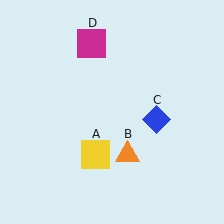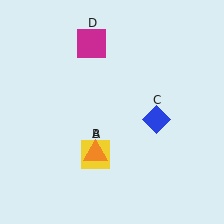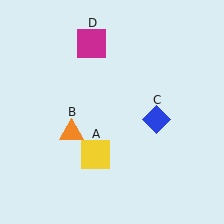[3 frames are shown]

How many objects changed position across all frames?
1 object changed position: orange triangle (object B).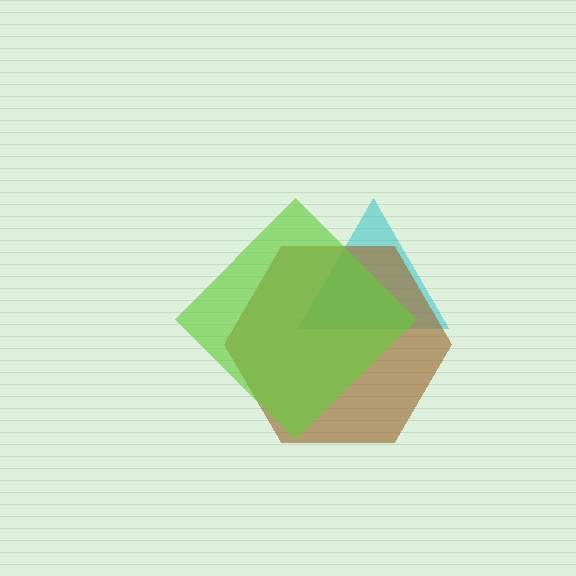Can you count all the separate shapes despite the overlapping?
Yes, there are 3 separate shapes.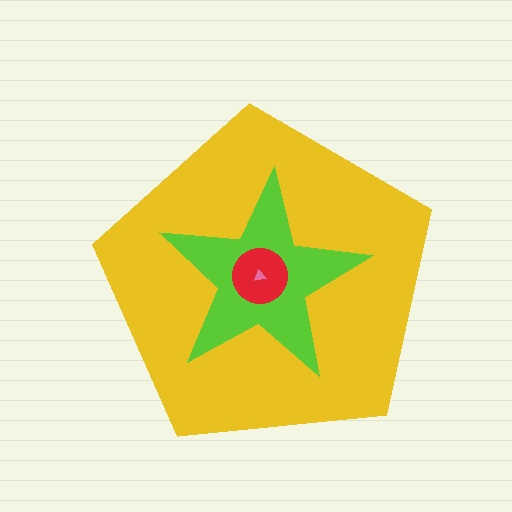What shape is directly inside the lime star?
The red circle.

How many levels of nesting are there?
4.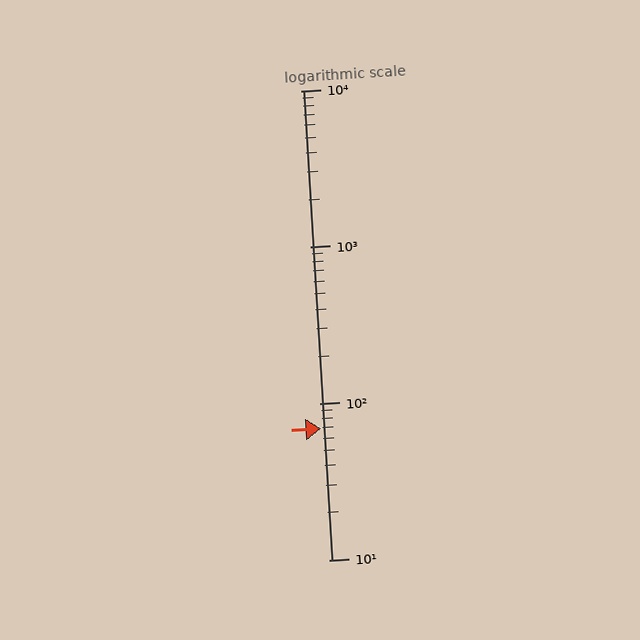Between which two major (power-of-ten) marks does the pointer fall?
The pointer is between 10 and 100.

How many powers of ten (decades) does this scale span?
The scale spans 3 decades, from 10 to 10000.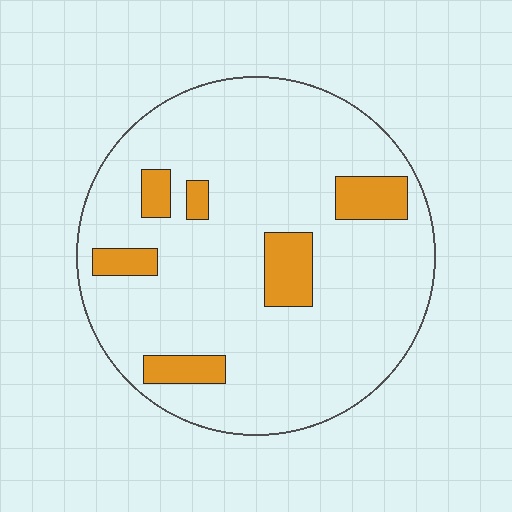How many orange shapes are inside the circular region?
6.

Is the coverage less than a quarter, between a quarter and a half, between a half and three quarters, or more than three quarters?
Less than a quarter.